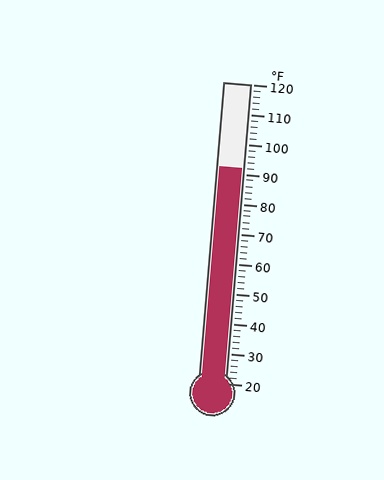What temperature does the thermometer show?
The thermometer shows approximately 92°F.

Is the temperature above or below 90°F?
The temperature is above 90°F.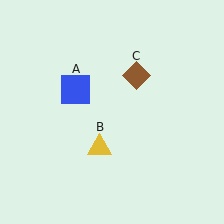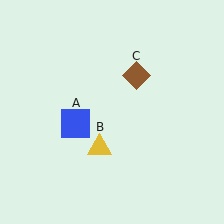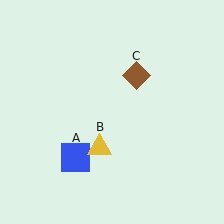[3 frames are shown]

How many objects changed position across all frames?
1 object changed position: blue square (object A).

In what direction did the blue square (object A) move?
The blue square (object A) moved down.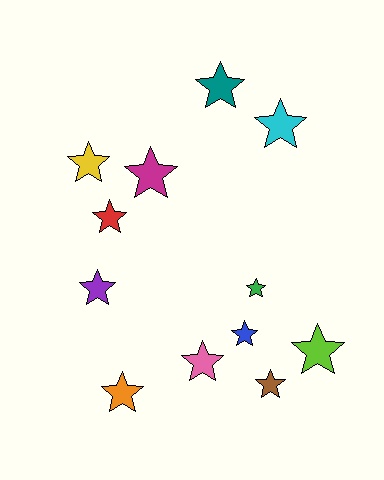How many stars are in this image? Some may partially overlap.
There are 12 stars.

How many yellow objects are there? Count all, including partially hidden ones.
There is 1 yellow object.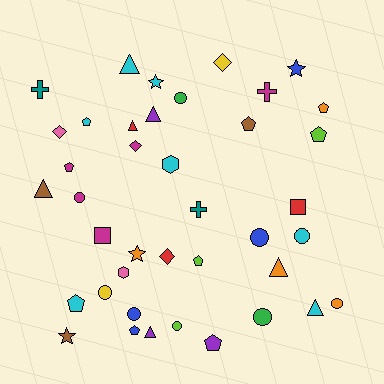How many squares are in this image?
There are 2 squares.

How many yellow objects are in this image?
There are 2 yellow objects.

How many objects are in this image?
There are 40 objects.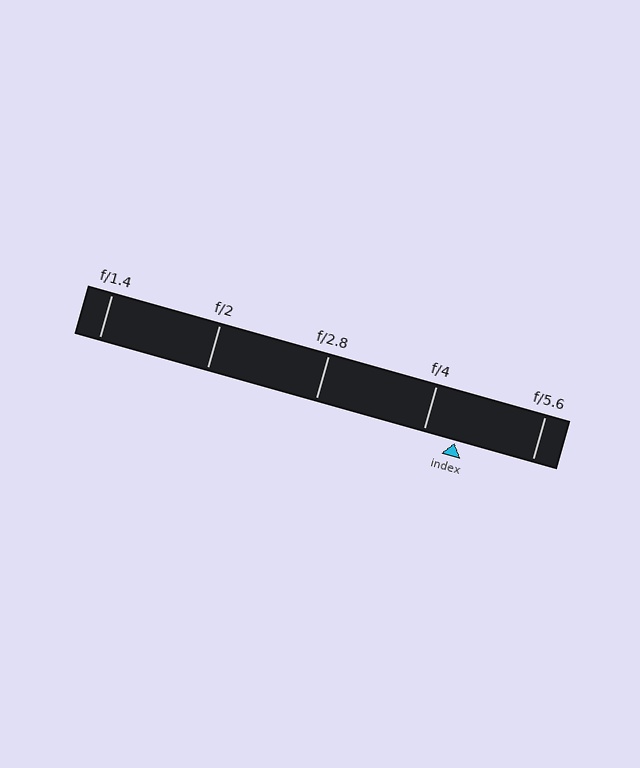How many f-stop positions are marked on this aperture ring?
There are 5 f-stop positions marked.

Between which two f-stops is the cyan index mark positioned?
The index mark is between f/4 and f/5.6.